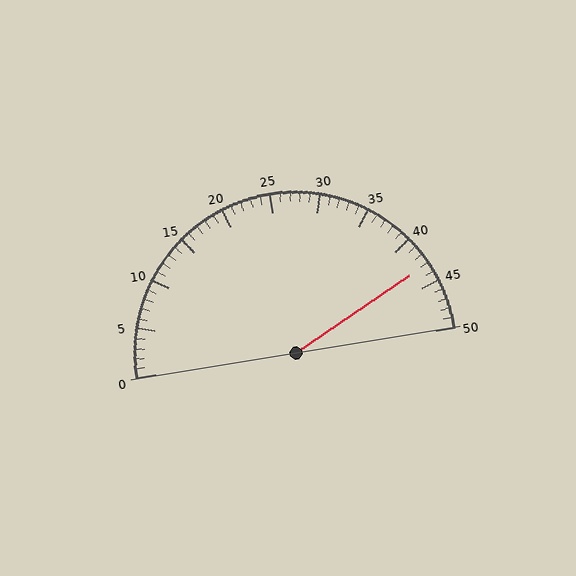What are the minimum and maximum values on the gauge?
The gauge ranges from 0 to 50.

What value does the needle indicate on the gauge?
The needle indicates approximately 43.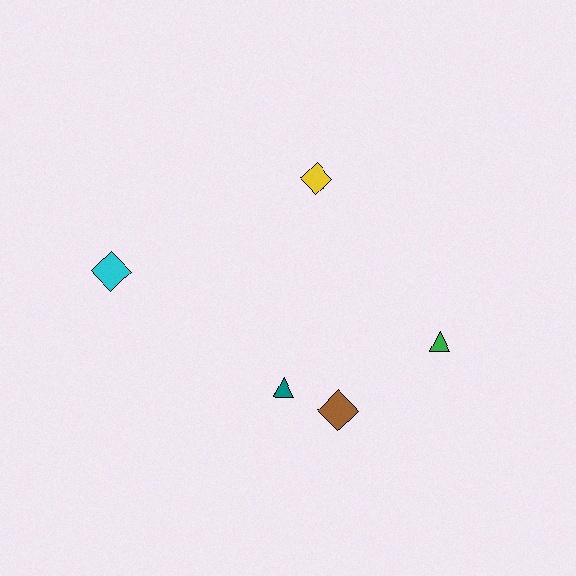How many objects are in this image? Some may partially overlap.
There are 5 objects.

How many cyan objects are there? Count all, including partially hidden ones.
There is 1 cyan object.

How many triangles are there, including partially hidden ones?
There are 2 triangles.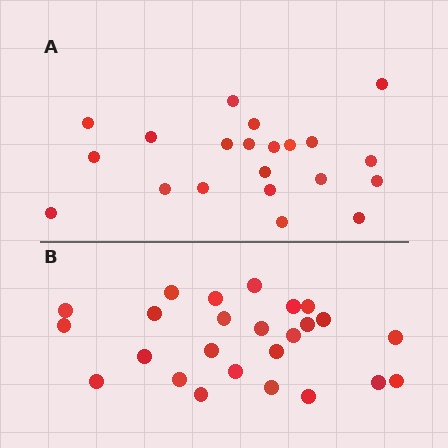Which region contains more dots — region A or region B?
Region B (the bottom region) has more dots.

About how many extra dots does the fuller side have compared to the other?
Region B has about 4 more dots than region A.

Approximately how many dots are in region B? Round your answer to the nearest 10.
About 20 dots. (The exact count is 25, which rounds to 20.)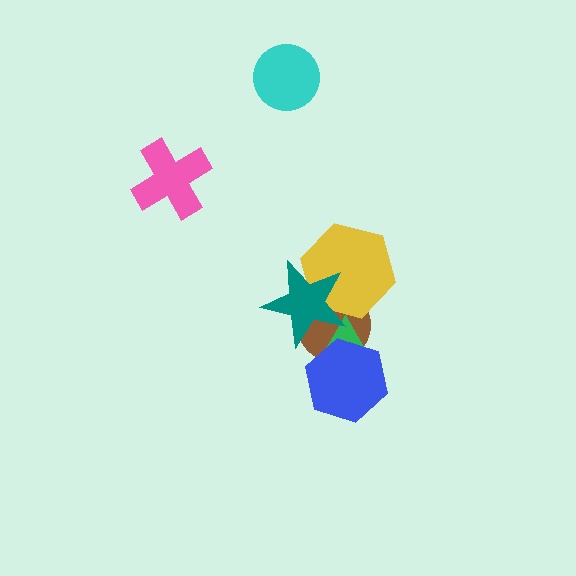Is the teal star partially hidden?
No, no other shape covers it.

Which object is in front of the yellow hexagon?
The teal star is in front of the yellow hexagon.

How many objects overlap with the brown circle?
4 objects overlap with the brown circle.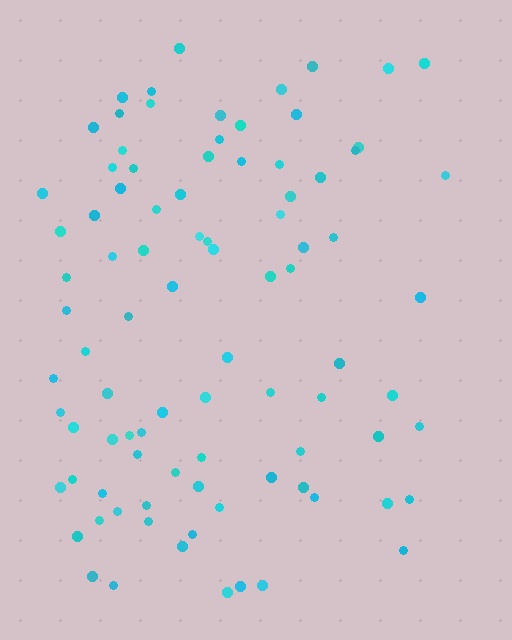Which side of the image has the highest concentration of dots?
The left.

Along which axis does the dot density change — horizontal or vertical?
Horizontal.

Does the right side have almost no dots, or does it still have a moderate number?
Still a moderate number, just noticeably fewer than the left.